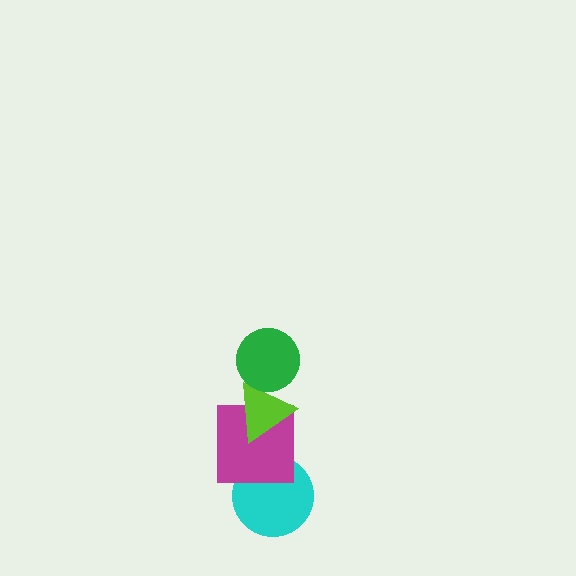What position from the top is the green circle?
The green circle is 1st from the top.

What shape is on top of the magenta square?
The lime triangle is on top of the magenta square.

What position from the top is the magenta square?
The magenta square is 3rd from the top.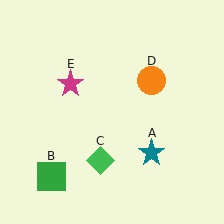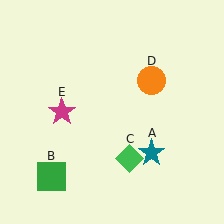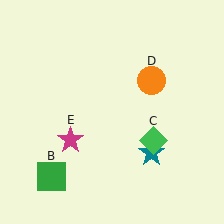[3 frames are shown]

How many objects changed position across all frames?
2 objects changed position: green diamond (object C), magenta star (object E).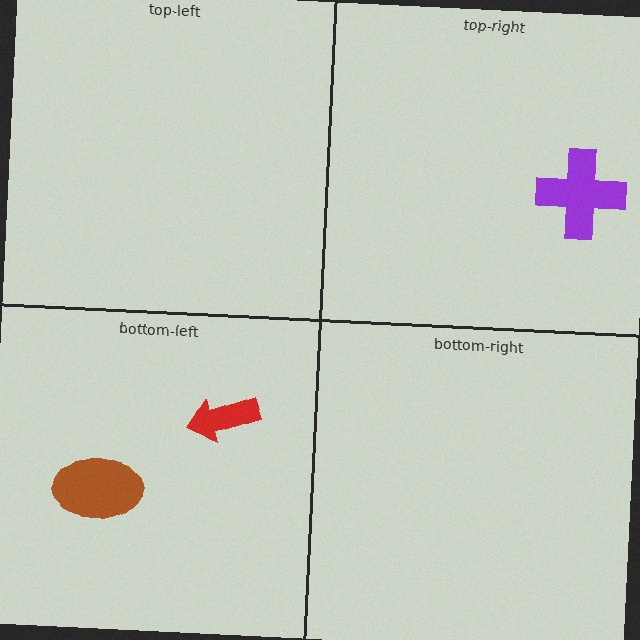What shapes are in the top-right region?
The purple cross.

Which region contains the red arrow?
The bottom-left region.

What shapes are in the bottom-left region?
The brown ellipse, the red arrow.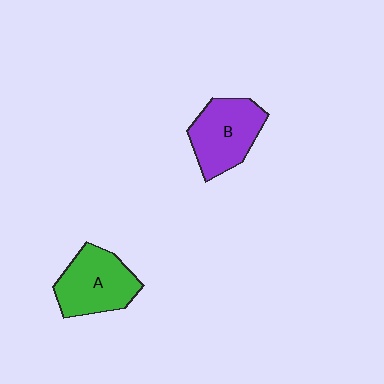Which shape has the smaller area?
Shape B (purple).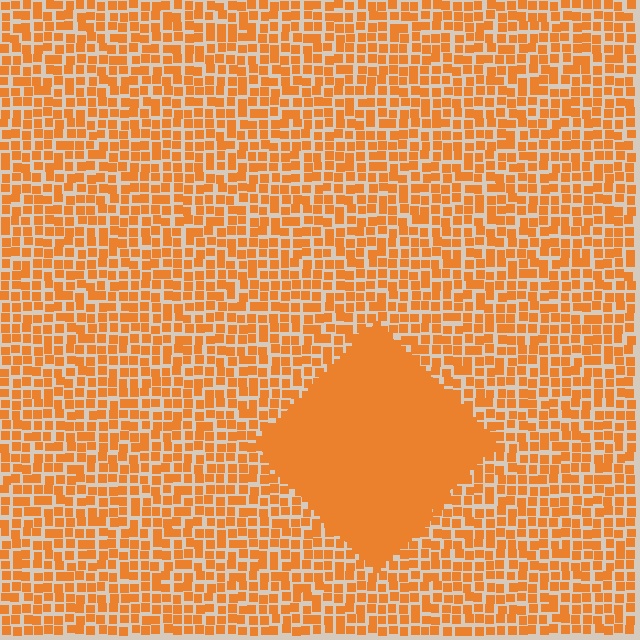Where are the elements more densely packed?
The elements are more densely packed inside the diamond boundary.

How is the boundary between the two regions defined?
The boundary is defined by a change in element density (approximately 2.8x ratio). All elements are the same color, size, and shape.